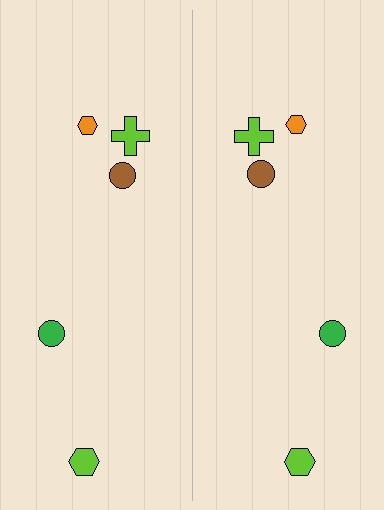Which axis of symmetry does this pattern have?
The pattern has a vertical axis of symmetry running through the center of the image.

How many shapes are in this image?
There are 10 shapes in this image.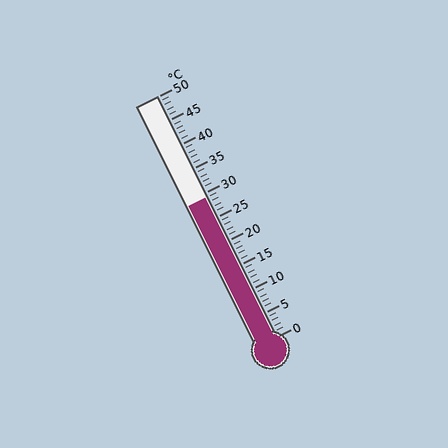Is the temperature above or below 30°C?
The temperature is below 30°C.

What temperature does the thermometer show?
The thermometer shows approximately 29°C.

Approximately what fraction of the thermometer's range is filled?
The thermometer is filled to approximately 60% of its range.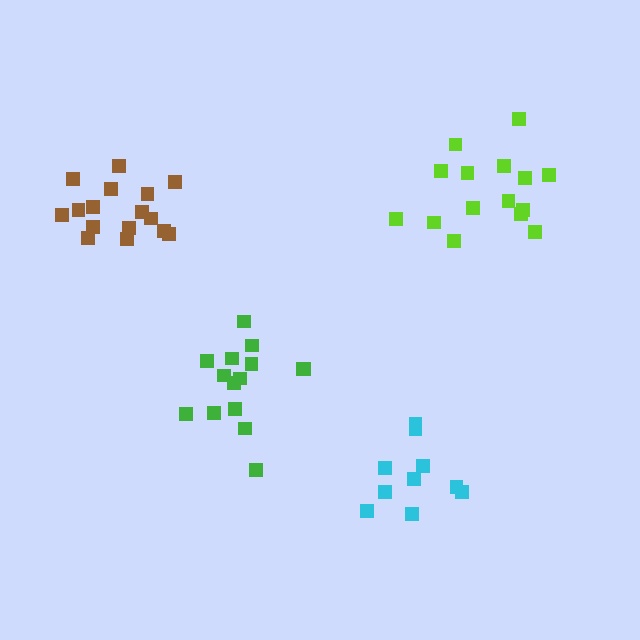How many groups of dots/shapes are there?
There are 4 groups.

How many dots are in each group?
Group 1: 10 dots, Group 2: 15 dots, Group 3: 15 dots, Group 4: 16 dots (56 total).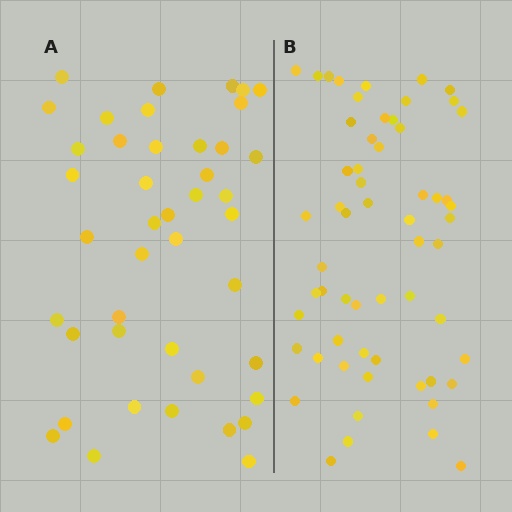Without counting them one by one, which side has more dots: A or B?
Region B (the right region) has more dots.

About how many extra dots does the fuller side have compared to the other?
Region B has approximately 15 more dots than region A.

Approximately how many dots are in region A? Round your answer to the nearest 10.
About 40 dots. (The exact count is 43, which rounds to 40.)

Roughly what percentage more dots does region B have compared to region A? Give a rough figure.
About 35% more.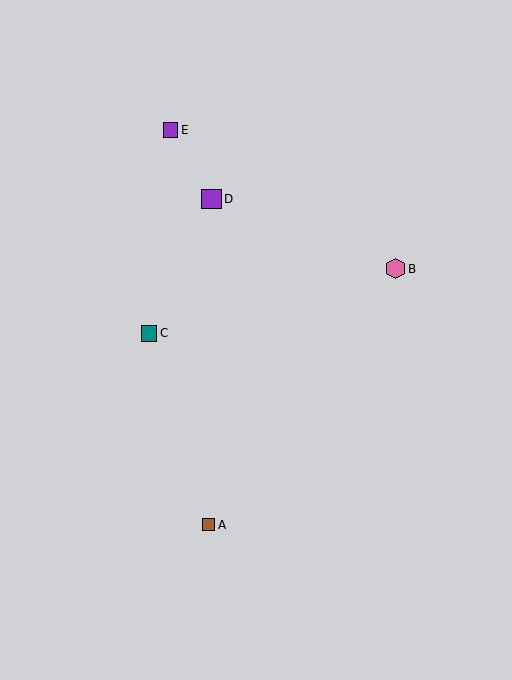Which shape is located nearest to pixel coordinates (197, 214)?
The purple square (labeled D) at (212, 199) is nearest to that location.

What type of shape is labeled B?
Shape B is a pink hexagon.